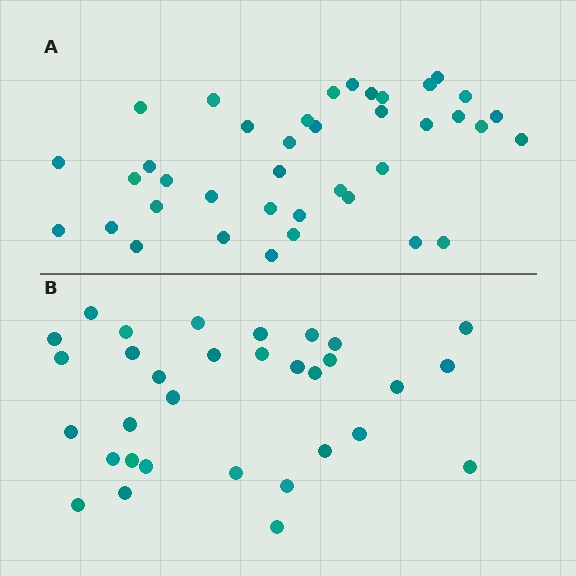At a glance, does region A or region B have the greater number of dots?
Region A (the top region) has more dots.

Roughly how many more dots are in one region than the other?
Region A has roughly 8 or so more dots than region B.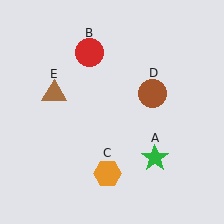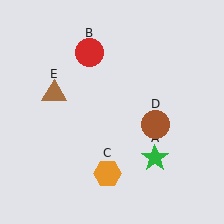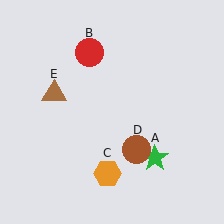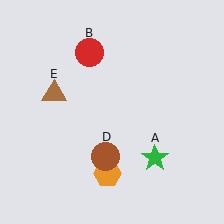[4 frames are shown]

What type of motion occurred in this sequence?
The brown circle (object D) rotated clockwise around the center of the scene.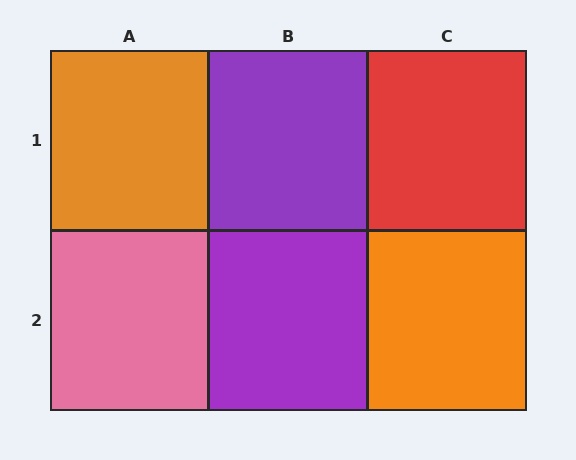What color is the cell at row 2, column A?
Pink.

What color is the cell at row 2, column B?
Purple.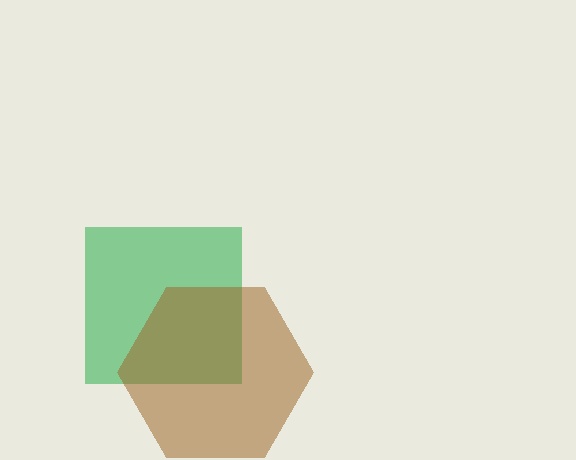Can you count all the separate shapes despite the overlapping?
Yes, there are 2 separate shapes.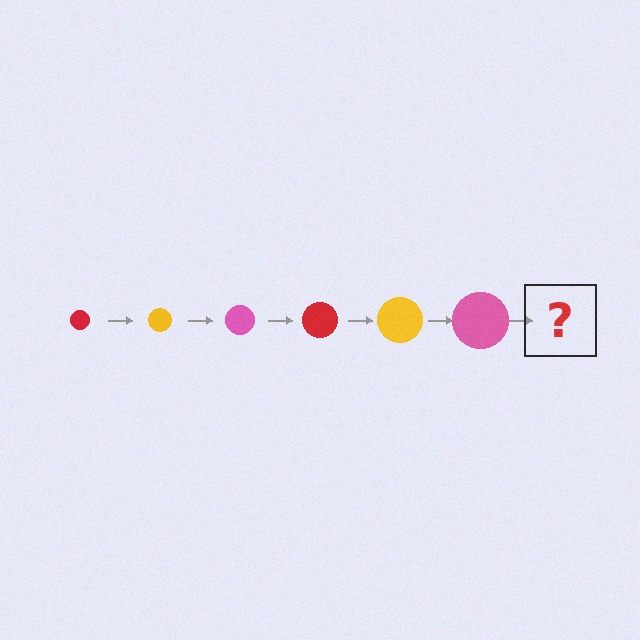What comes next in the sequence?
The next element should be a red circle, larger than the previous one.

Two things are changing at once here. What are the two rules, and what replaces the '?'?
The two rules are that the circle grows larger each step and the color cycles through red, yellow, and pink. The '?' should be a red circle, larger than the previous one.